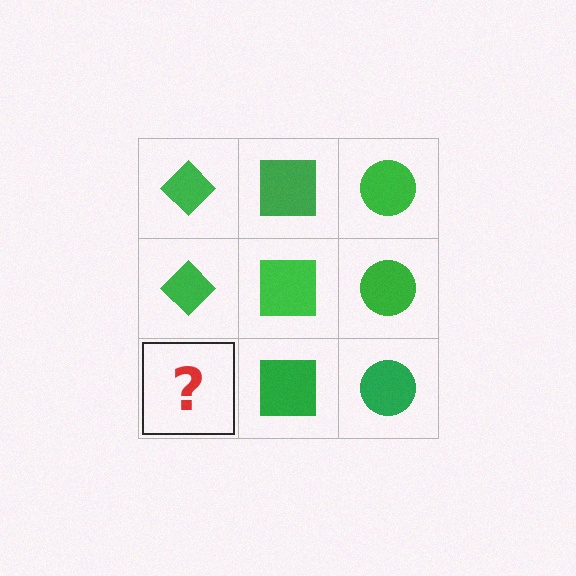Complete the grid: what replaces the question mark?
The question mark should be replaced with a green diamond.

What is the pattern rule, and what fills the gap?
The rule is that each column has a consistent shape. The gap should be filled with a green diamond.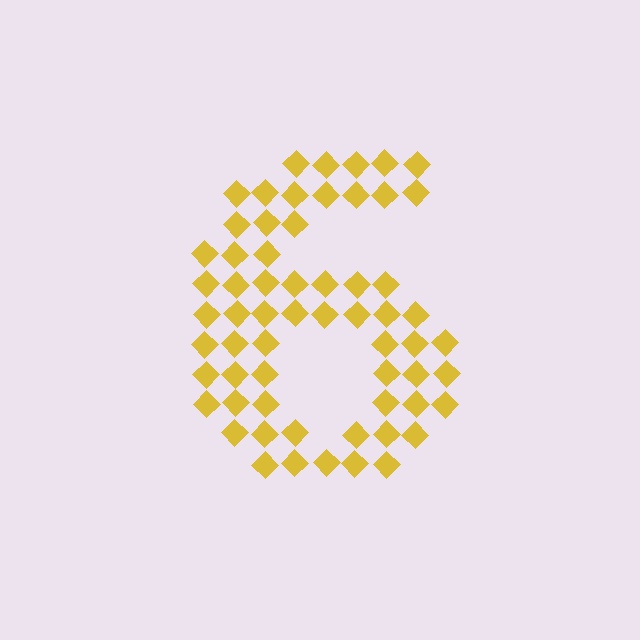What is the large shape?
The large shape is the digit 6.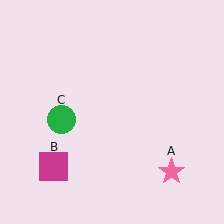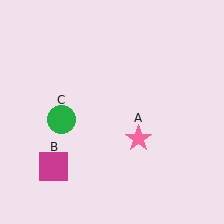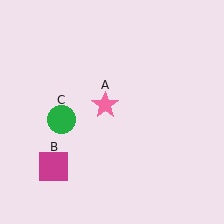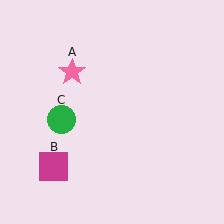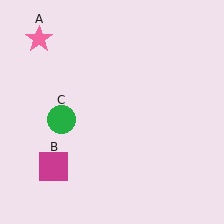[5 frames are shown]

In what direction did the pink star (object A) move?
The pink star (object A) moved up and to the left.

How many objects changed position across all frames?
1 object changed position: pink star (object A).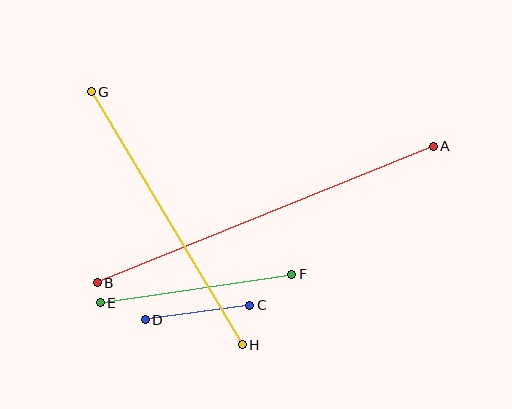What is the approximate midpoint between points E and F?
The midpoint is at approximately (196, 288) pixels.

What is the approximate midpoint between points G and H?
The midpoint is at approximately (167, 218) pixels.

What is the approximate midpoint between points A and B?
The midpoint is at approximately (265, 214) pixels.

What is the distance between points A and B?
The distance is approximately 363 pixels.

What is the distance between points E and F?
The distance is approximately 194 pixels.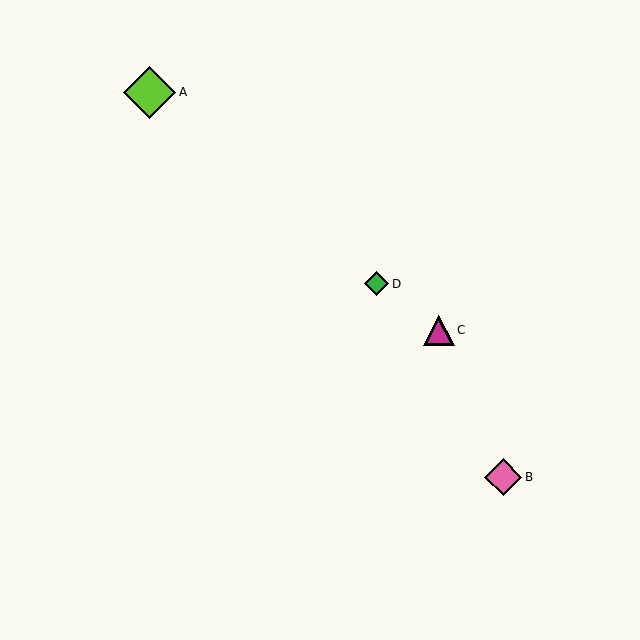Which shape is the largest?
The lime diamond (labeled A) is the largest.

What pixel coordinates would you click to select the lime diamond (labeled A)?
Click at (150, 92) to select the lime diamond A.